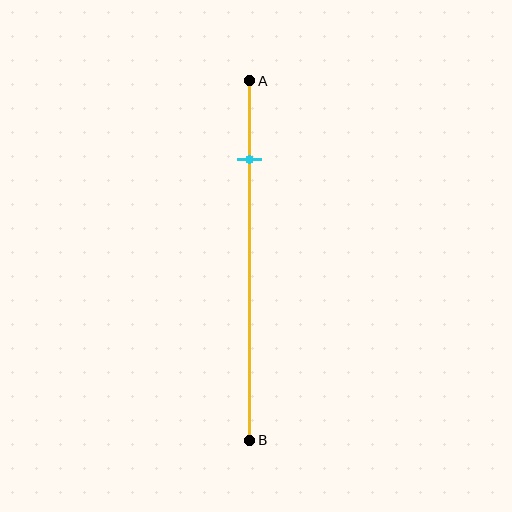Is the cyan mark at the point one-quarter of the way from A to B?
No, the mark is at about 20% from A, not at the 25% one-quarter point.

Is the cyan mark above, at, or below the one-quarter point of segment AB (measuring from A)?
The cyan mark is above the one-quarter point of segment AB.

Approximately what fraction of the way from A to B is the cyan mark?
The cyan mark is approximately 20% of the way from A to B.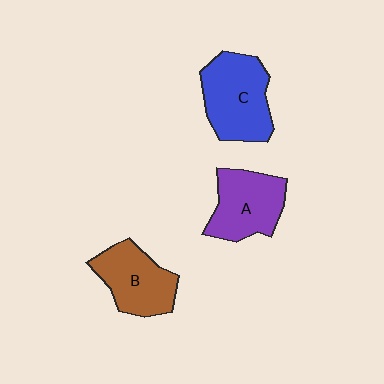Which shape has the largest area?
Shape C (blue).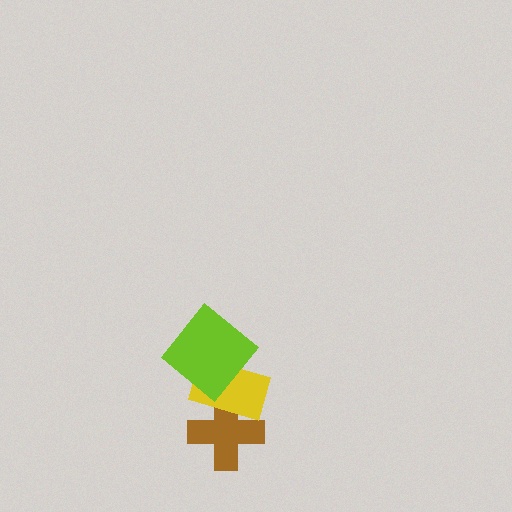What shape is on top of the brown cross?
The yellow rectangle is on top of the brown cross.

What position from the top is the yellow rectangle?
The yellow rectangle is 2nd from the top.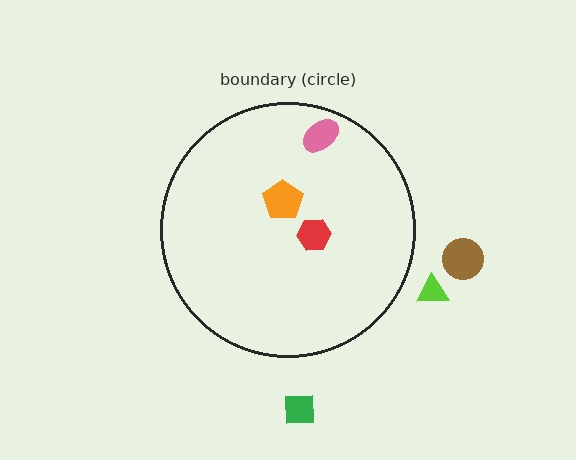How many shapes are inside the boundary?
3 inside, 3 outside.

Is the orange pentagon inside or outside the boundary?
Inside.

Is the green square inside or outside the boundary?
Outside.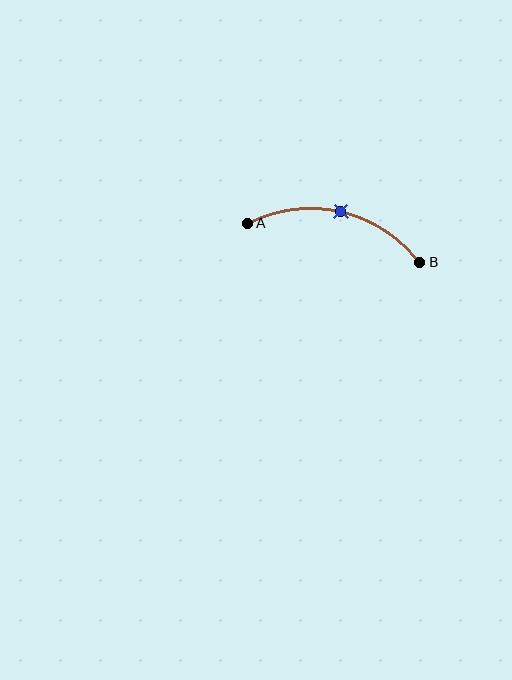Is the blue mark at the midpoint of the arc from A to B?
Yes. The blue mark lies on the arc at equal arc-length from both A and B — it is the arc midpoint.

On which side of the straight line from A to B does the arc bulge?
The arc bulges above the straight line connecting A and B.